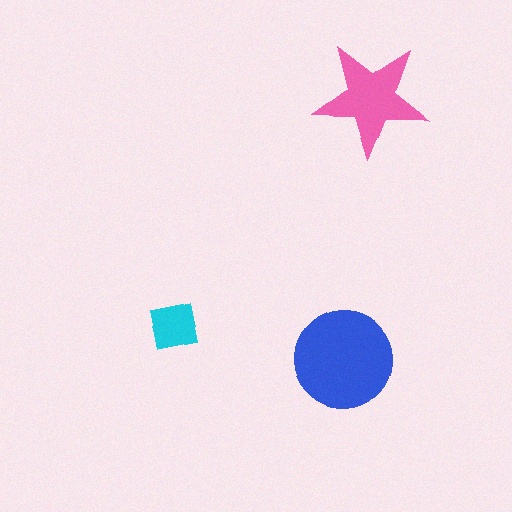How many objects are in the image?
There are 3 objects in the image.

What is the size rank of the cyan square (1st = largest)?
3rd.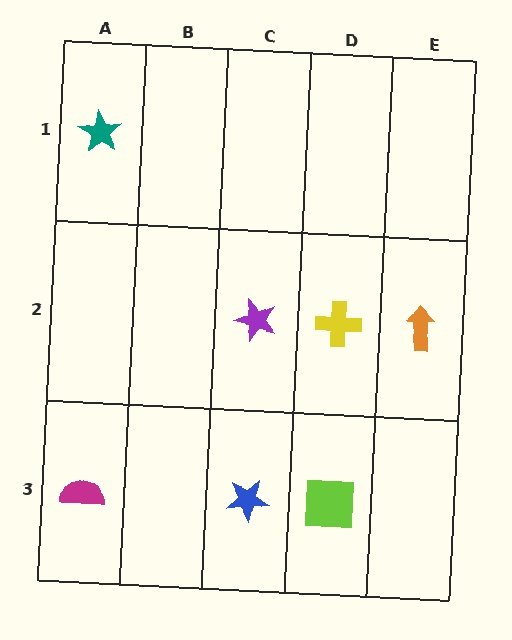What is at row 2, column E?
An orange arrow.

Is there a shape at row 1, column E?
No, that cell is empty.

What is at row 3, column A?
A magenta semicircle.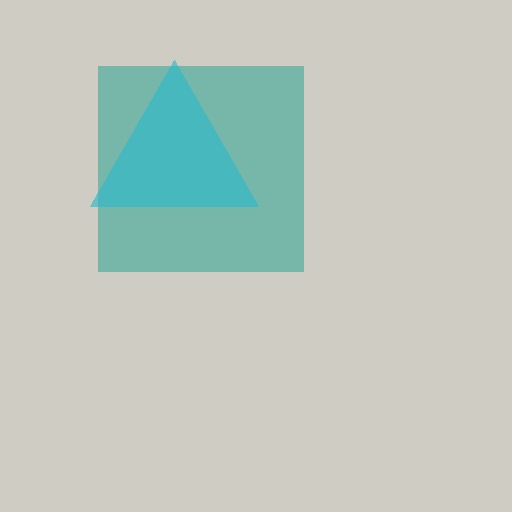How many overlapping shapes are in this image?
There are 2 overlapping shapes in the image.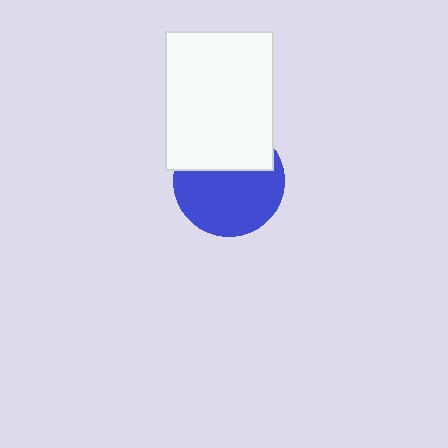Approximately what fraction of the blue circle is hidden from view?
Roughly 38% of the blue circle is hidden behind the white rectangle.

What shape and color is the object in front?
The object in front is a white rectangle.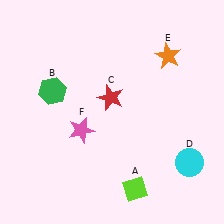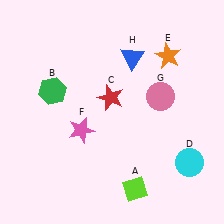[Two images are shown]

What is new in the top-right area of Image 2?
A pink circle (G) was added in the top-right area of Image 2.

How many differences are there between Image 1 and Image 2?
There are 2 differences between the two images.